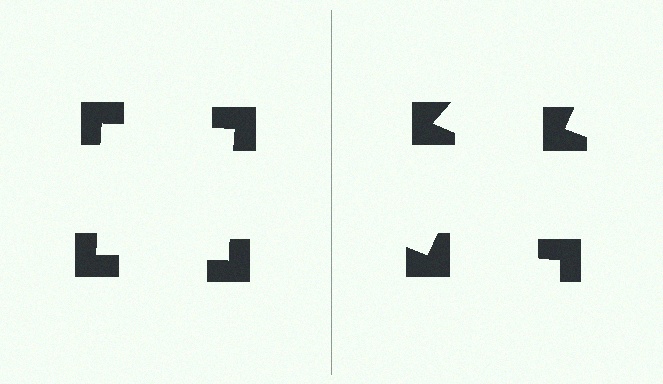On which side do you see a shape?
An illusory square appears on the left side. On the right side the wedge cuts are rotated, so no coherent shape forms.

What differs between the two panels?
The notched squares are positioned identically on both sides; only the wedge orientations differ. On the left they align to a square; on the right they are misaligned.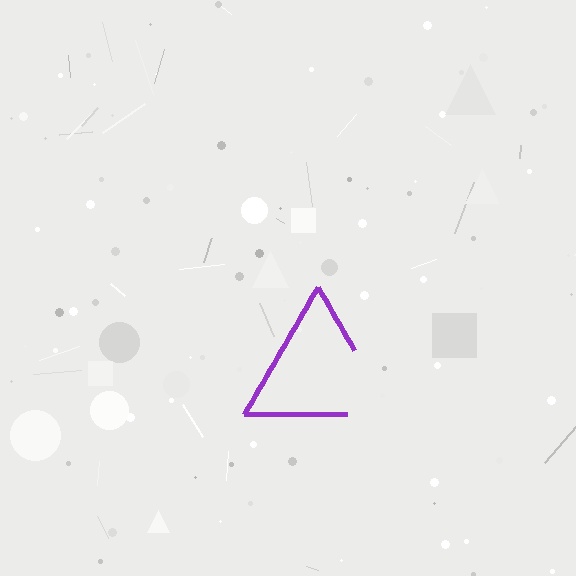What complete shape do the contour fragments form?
The contour fragments form a triangle.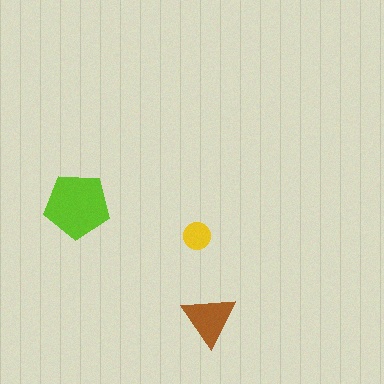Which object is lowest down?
The brown triangle is bottommost.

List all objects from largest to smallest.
The lime pentagon, the brown triangle, the yellow circle.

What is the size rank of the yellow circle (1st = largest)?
3rd.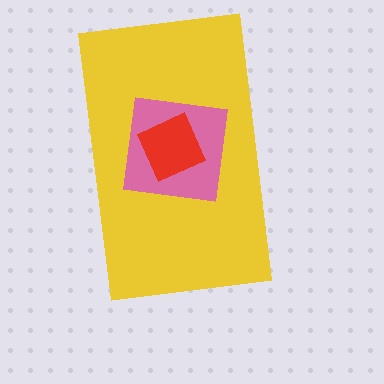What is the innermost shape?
The red diamond.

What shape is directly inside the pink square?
The red diamond.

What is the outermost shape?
The yellow rectangle.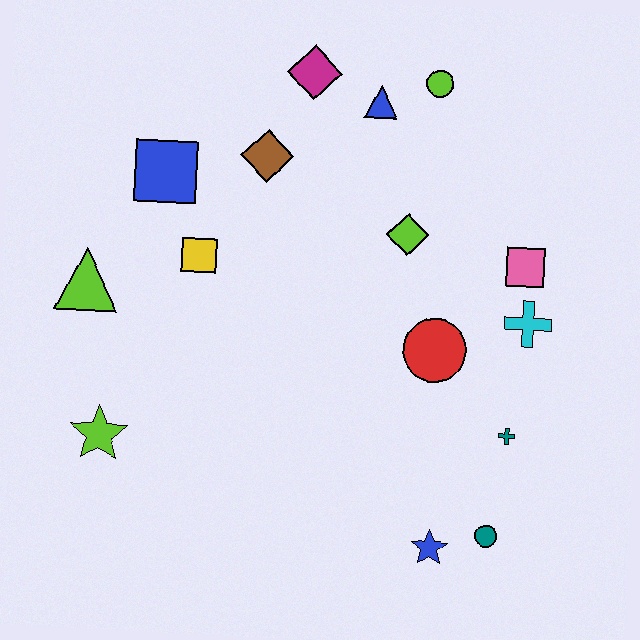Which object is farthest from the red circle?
The lime triangle is farthest from the red circle.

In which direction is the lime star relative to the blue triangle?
The lime star is below the blue triangle.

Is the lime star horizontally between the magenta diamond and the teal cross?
No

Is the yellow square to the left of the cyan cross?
Yes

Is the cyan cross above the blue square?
No